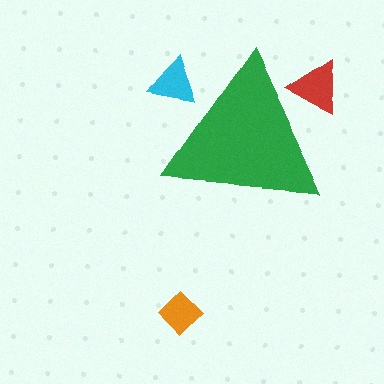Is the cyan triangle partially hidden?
Yes, the cyan triangle is partially hidden behind the green triangle.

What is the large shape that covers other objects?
A green triangle.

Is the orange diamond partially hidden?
No, the orange diamond is fully visible.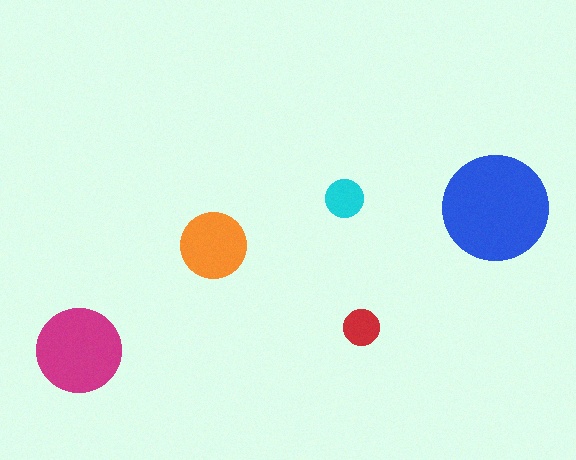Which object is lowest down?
The magenta circle is bottommost.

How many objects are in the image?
There are 5 objects in the image.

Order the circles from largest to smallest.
the blue one, the magenta one, the orange one, the cyan one, the red one.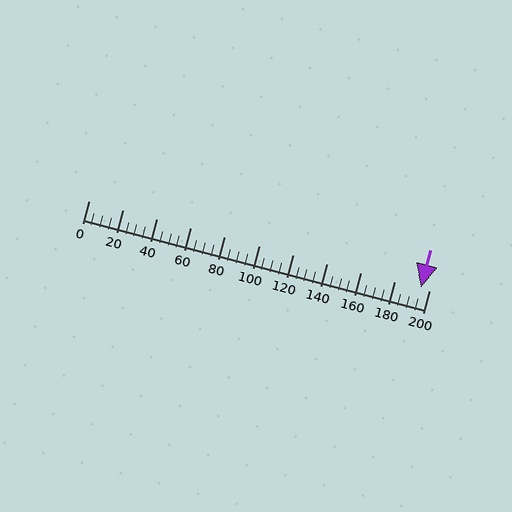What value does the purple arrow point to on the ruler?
The purple arrow points to approximately 195.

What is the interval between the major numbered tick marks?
The major tick marks are spaced 20 units apart.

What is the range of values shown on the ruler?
The ruler shows values from 0 to 200.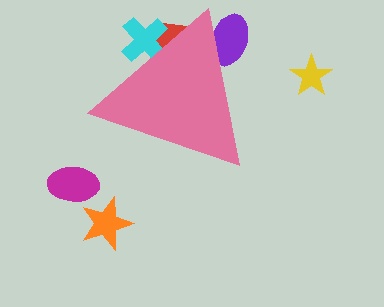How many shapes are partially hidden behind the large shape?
3 shapes are partially hidden.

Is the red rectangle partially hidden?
Yes, the red rectangle is partially hidden behind the pink triangle.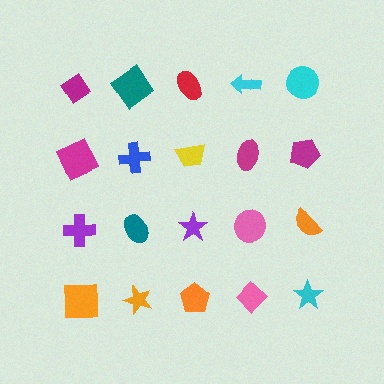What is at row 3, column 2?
A teal ellipse.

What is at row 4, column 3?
An orange pentagon.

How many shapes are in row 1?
5 shapes.